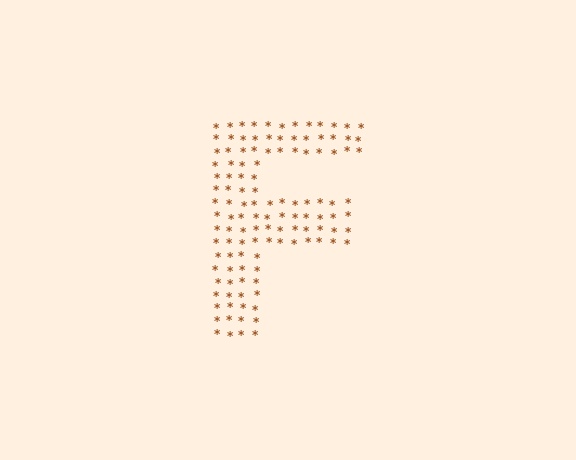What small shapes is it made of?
It is made of small asterisks.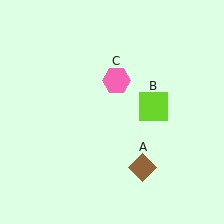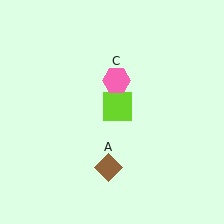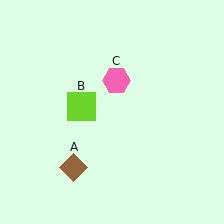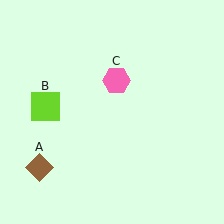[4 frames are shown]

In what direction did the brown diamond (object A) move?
The brown diamond (object A) moved left.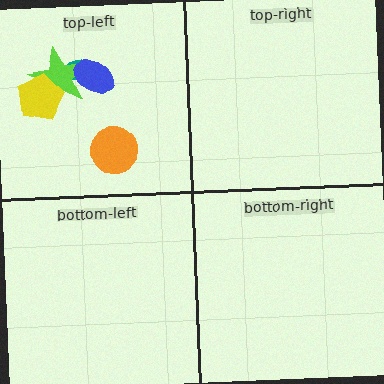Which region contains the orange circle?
The top-left region.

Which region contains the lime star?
The top-left region.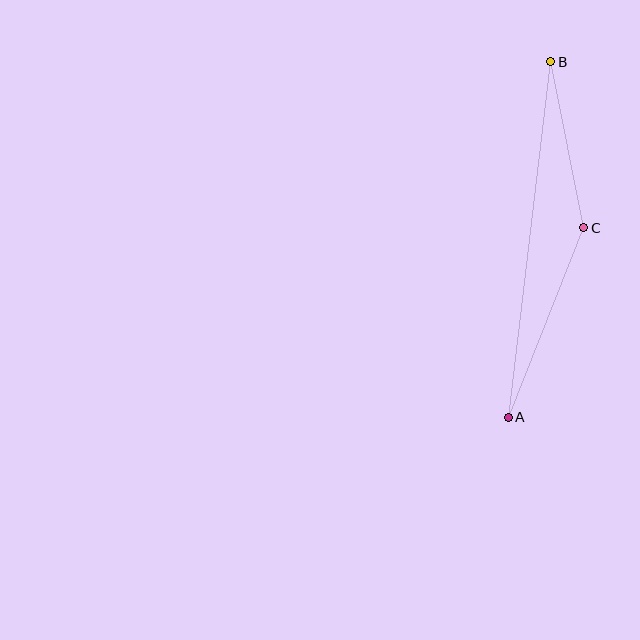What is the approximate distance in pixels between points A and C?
The distance between A and C is approximately 204 pixels.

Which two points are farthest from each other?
Points A and B are farthest from each other.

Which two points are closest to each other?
Points B and C are closest to each other.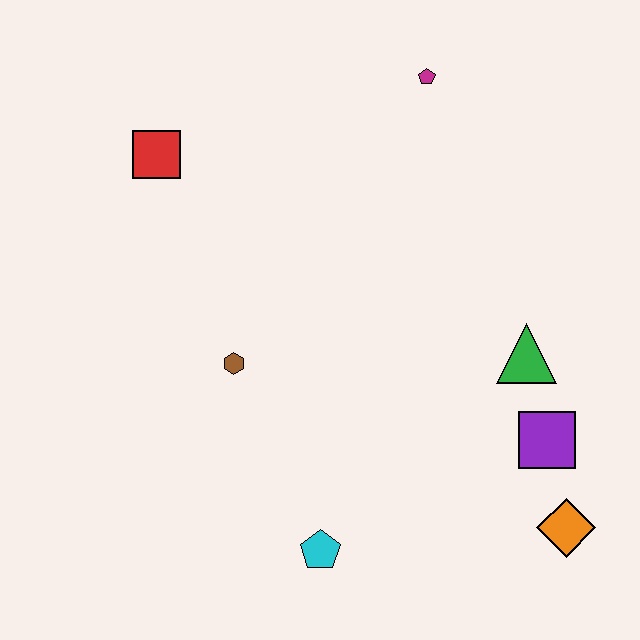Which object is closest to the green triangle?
The purple square is closest to the green triangle.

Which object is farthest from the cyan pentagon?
The magenta pentagon is farthest from the cyan pentagon.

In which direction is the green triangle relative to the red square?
The green triangle is to the right of the red square.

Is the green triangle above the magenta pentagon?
No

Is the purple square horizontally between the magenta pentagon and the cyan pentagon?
No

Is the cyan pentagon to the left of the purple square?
Yes